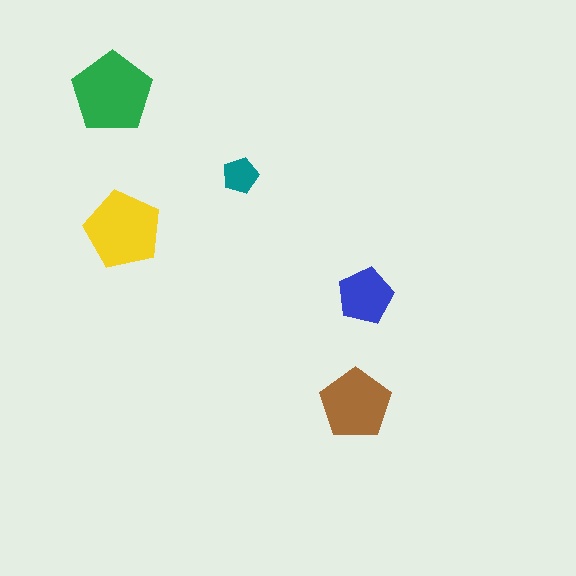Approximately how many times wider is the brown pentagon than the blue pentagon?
About 1.5 times wider.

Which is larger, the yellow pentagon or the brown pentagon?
The yellow one.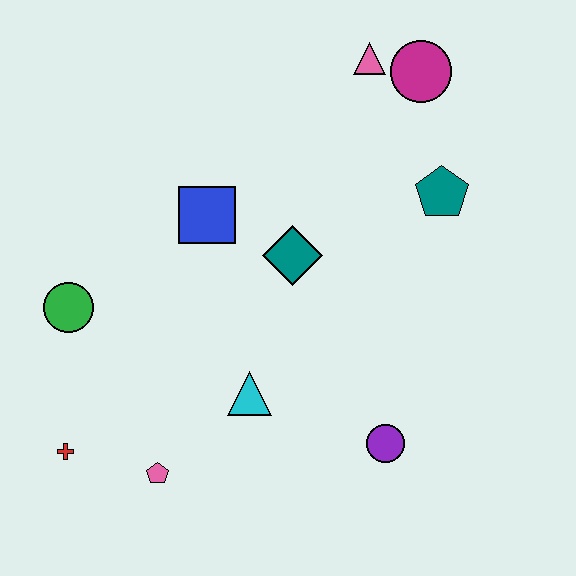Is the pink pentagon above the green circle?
No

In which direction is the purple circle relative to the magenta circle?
The purple circle is below the magenta circle.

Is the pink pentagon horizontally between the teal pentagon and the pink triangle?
No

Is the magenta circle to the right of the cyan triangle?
Yes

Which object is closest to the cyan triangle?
The pink pentagon is closest to the cyan triangle.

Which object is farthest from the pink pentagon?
The magenta circle is farthest from the pink pentagon.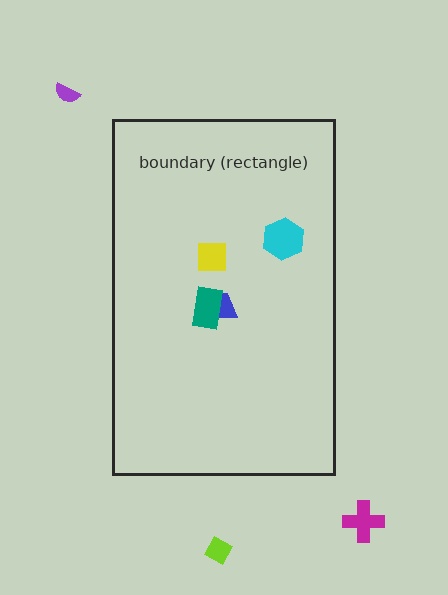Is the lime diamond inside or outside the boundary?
Outside.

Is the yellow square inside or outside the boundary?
Inside.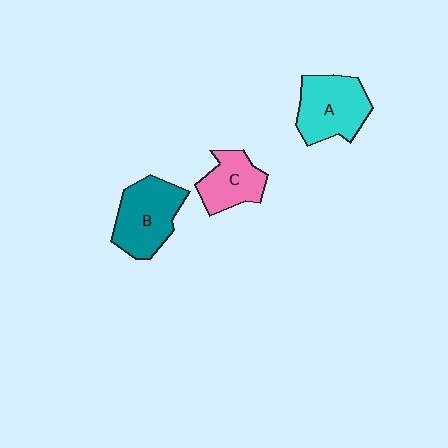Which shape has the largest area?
Shape B (teal).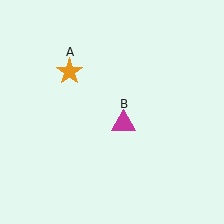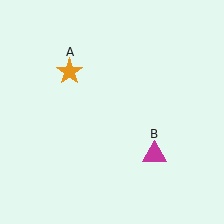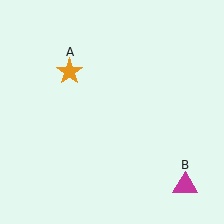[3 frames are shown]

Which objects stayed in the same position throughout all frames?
Orange star (object A) remained stationary.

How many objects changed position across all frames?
1 object changed position: magenta triangle (object B).